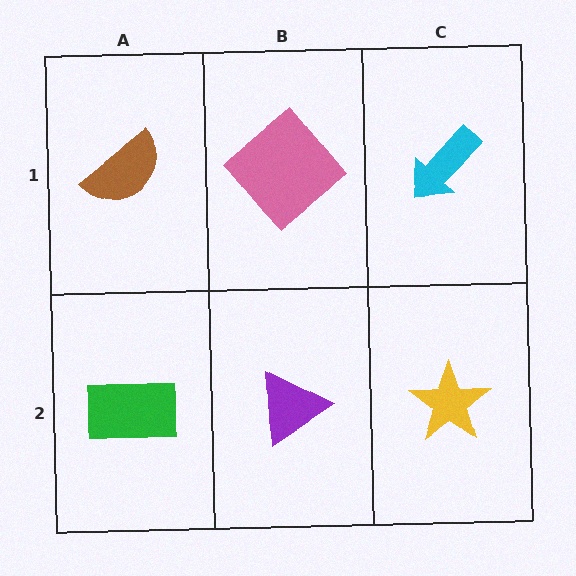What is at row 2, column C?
A yellow star.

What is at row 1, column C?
A cyan arrow.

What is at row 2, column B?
A purple triangle.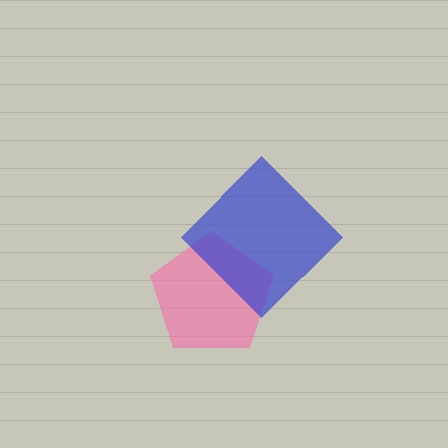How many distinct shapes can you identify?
There are 2 distinct shapes: a pink pentagon, a blue diamond.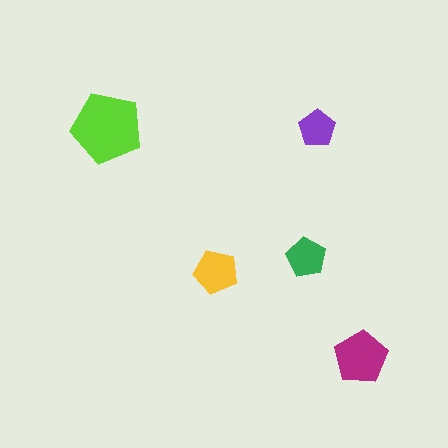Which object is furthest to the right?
The magenta pentagon is rightmost.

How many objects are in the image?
There are 5 objects in the image.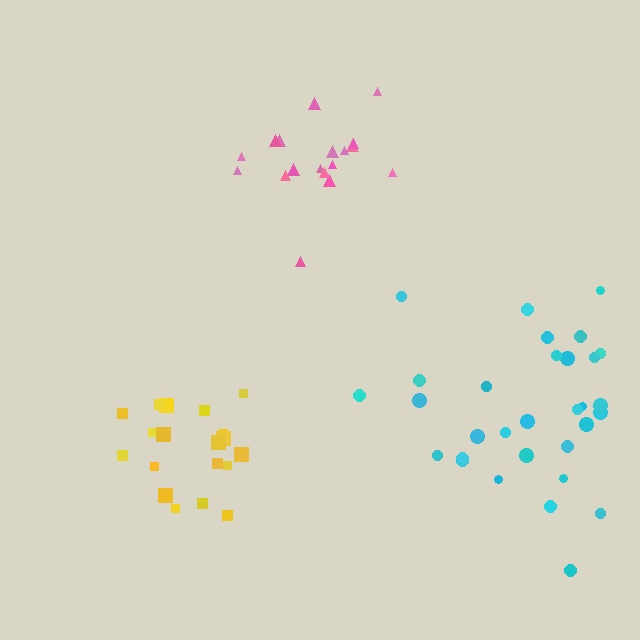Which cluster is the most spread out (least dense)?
Cyan.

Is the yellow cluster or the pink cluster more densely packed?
Pink.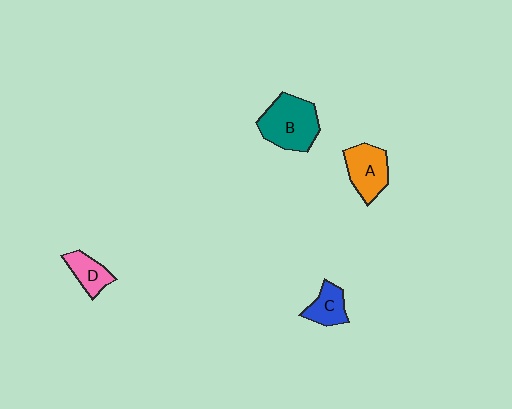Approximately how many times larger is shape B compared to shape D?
Approximately 2.0 times.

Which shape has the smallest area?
Shape D (pink).